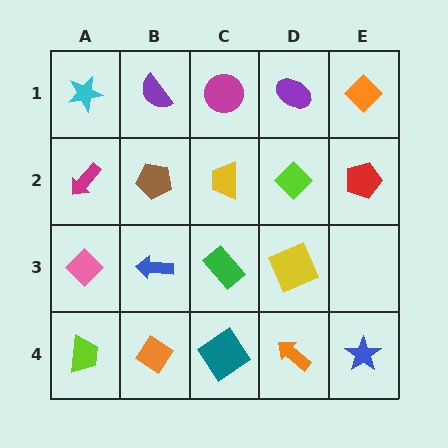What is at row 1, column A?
A cyan star.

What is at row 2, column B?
A brown pentagon.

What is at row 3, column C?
A green rectangle.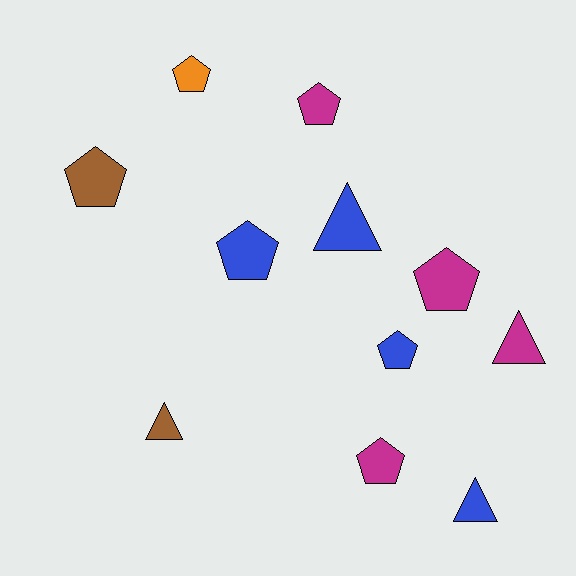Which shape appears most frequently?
Pentagon, with 7 objects.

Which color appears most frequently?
Magenta, with 4 objects.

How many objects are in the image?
There are 11 objects.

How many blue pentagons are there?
There are 2 blue pentagons.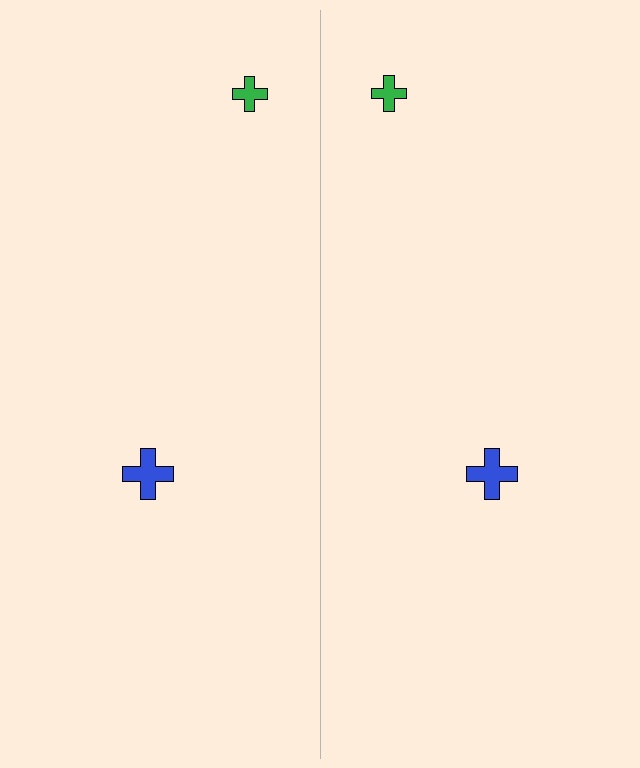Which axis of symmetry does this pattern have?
The pattern has a vertical axis of symmetry running through the center of the image.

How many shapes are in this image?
There are 4 shapes in this image.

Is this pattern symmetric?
Yes, this pattern has bilateral (reflection) symmetry.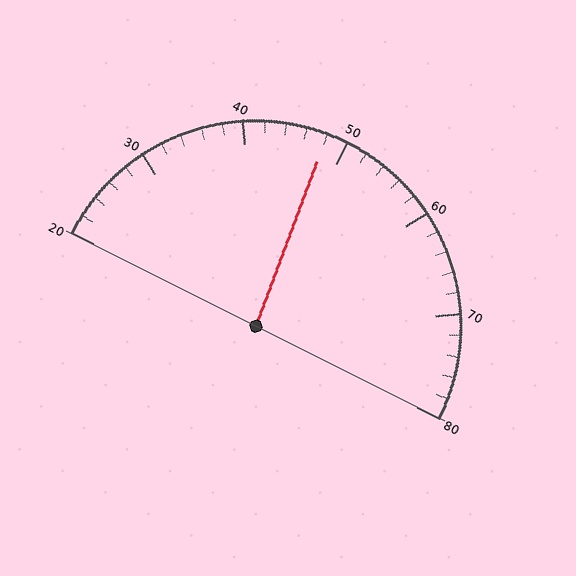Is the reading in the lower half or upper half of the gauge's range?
The reading is in the lower half of the range (20 to 80).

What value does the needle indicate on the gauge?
The needle indicates approximately 48.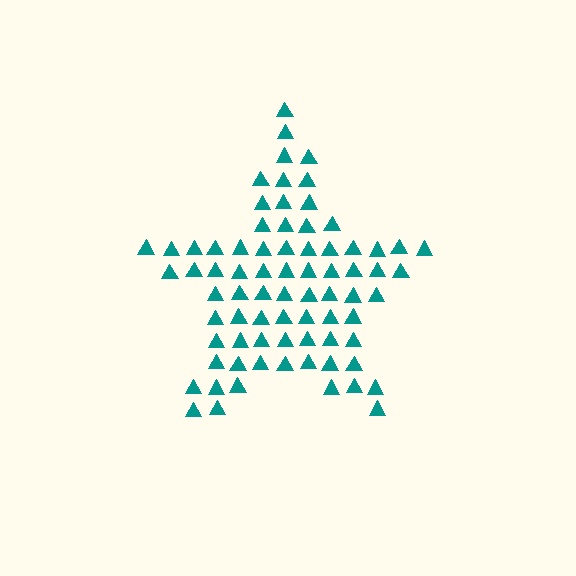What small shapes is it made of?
It is made of small triangles.